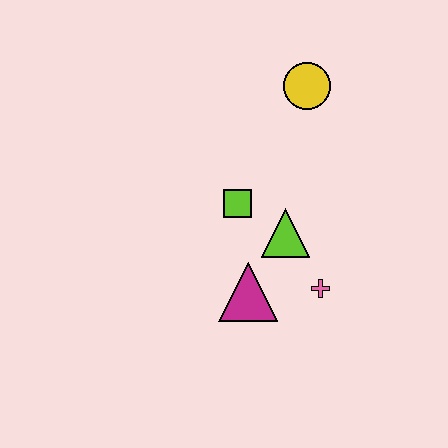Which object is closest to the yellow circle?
The lime square is closest to the yellow circle.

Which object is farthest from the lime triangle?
The yellow circle is farthest from the lime triangle.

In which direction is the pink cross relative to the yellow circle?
The pink cross is below the yellow circle.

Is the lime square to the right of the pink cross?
No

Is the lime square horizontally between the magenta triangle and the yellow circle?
No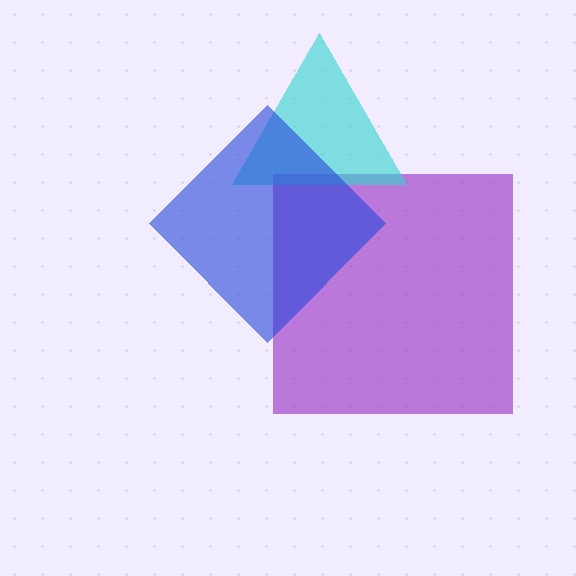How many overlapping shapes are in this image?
There are 3 overlapping shapes in the image.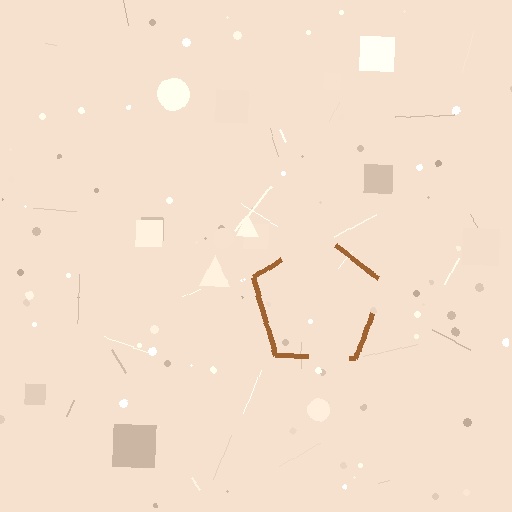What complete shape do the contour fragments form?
The contour fragments form a pentagon.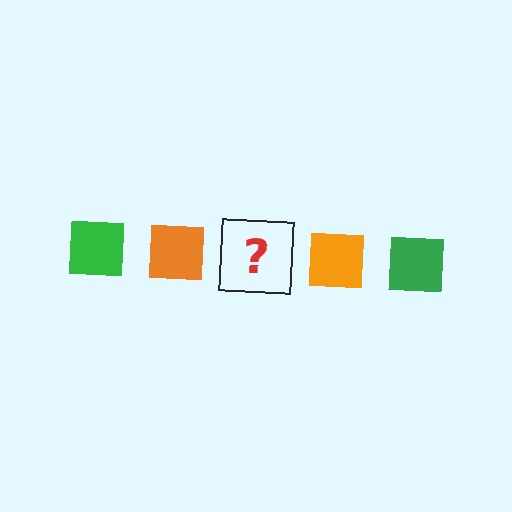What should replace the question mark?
The question mark should be replaced with a green square.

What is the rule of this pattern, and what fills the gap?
The rule is that the pattern cycles through green, orange squares. The gap should be filled with a green square.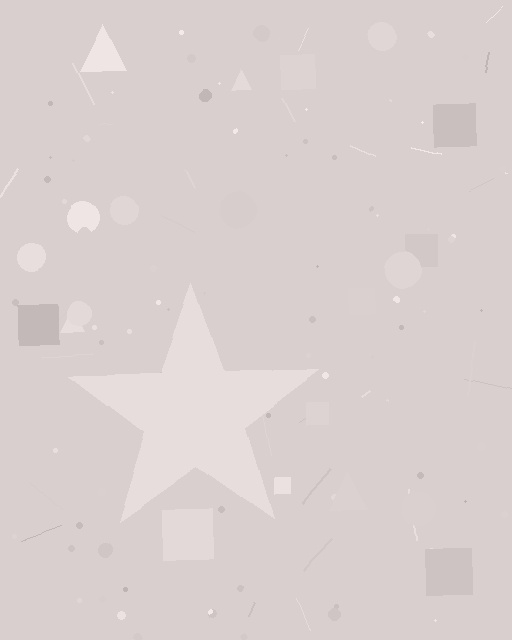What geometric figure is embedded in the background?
A star is embedded in the background.